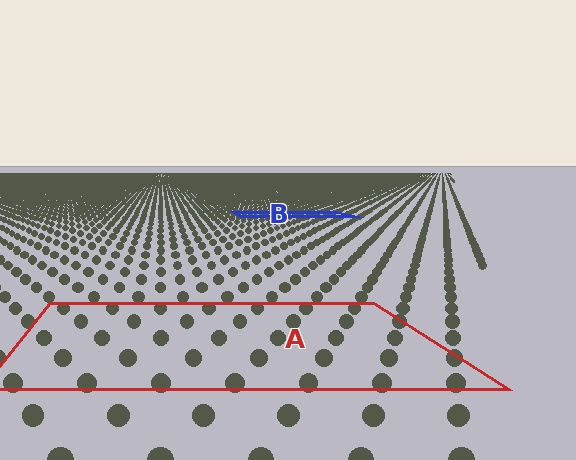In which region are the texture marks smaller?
The texture marks are smaller in region B, because it is farther away.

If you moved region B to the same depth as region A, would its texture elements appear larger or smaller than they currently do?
They would appear larger. At a closer depth, the same texture elements are projected at a bigger on-screen size.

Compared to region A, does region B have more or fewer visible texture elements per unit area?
Region B has more texture elements per unit area — they are packed more densely because it is farther away.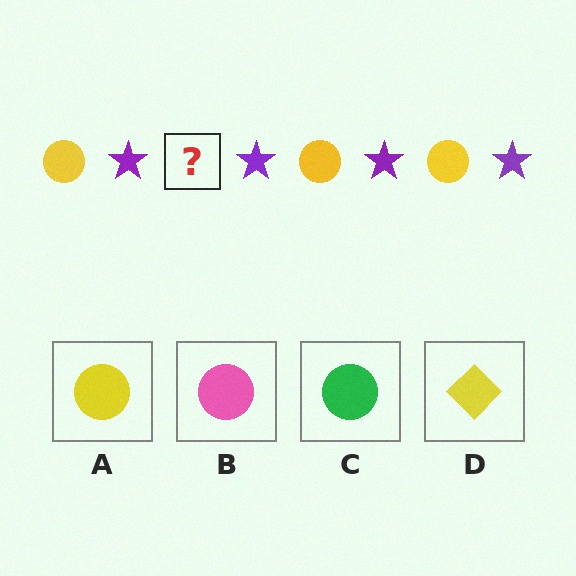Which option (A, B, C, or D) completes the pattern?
A.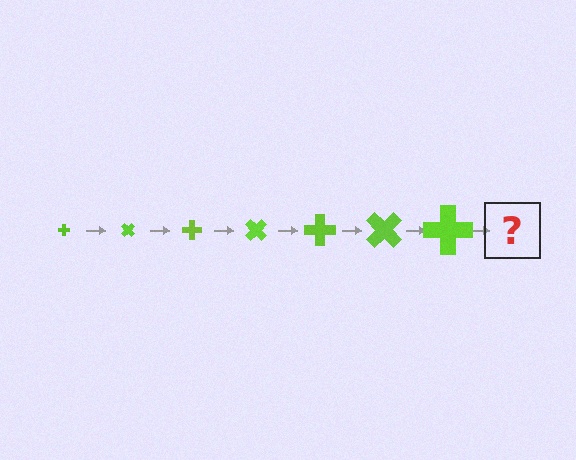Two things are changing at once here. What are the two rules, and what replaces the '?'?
The two rules are that the cross grows larger each step and it rotates 45 degrees each step. The '?' should be a cross, larger than the previous one and rotated 315 degrees from the start.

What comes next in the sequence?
The next element should be a cross, larger than the previous one and rotated 315 degrees from the start.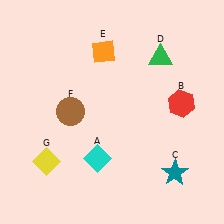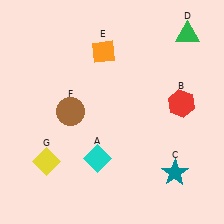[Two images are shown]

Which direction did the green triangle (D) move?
The green triangle (D) moved right.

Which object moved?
The green triangle (D) moved right.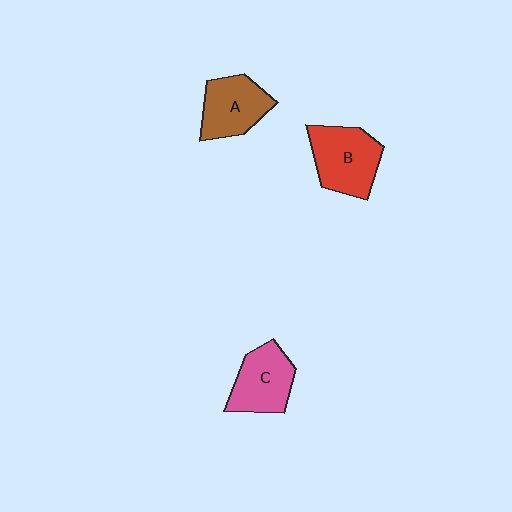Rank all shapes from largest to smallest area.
From largest to smallest: B (red), C (pink), A (brown).